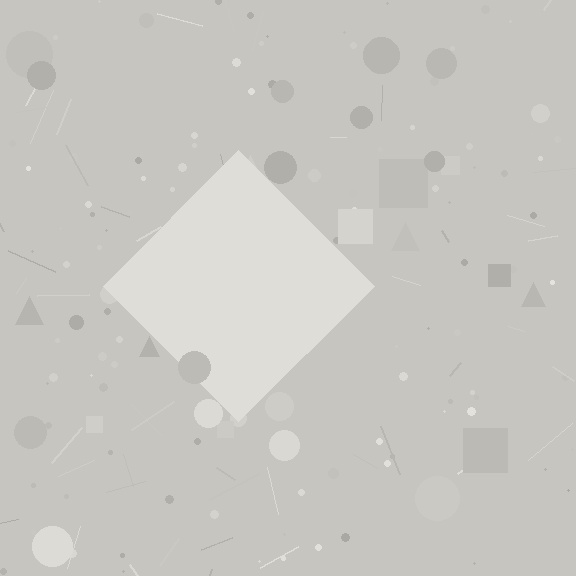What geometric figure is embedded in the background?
A diamond is embedded in the background.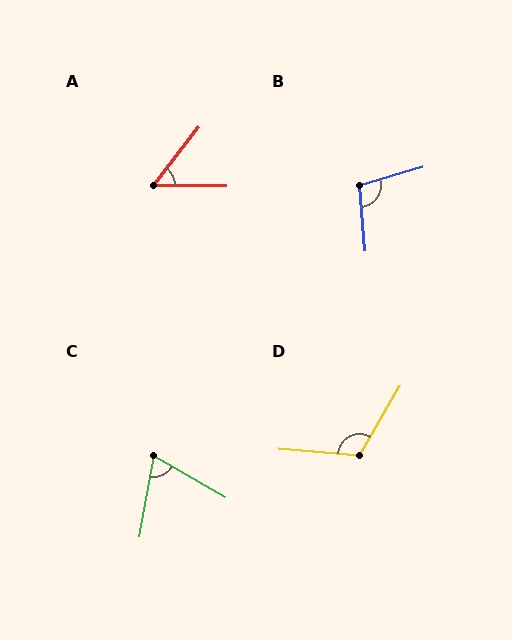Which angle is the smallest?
A, at approximately 53 degrees.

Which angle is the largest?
D, at approximately 116 degrees.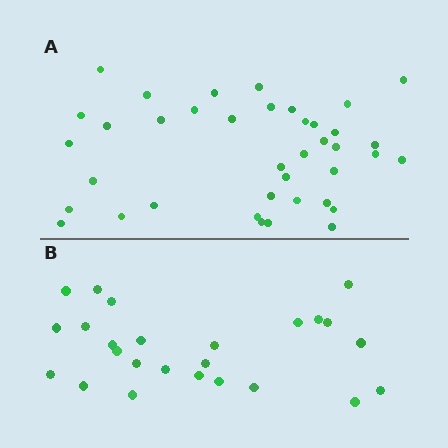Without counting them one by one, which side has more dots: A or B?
Region A (the top region) has more dots.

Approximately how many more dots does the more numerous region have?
Region A has approximately 15 more dots than region B.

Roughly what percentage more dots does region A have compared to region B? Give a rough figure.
About 55% more.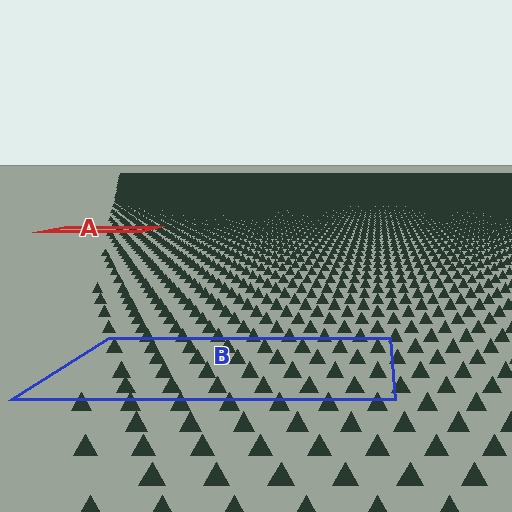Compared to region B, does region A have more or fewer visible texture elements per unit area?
Region A has more texture elements per unit area — they are packed more densely because it is farther away.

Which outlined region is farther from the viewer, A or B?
Region A is farther from the viewer — the texture elements inside it appear smaller and more densely packed.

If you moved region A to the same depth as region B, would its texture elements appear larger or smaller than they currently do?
They would appear larger. At a closer depth, the same texture elements are projected at a bigger on-screen size.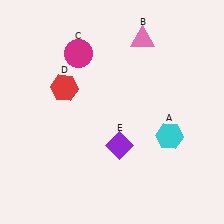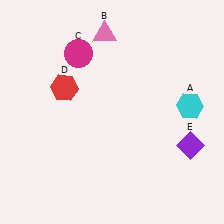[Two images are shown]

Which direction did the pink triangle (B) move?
The pink triangle (B) moved left.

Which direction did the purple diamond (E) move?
The purple diamond (E) moved right.